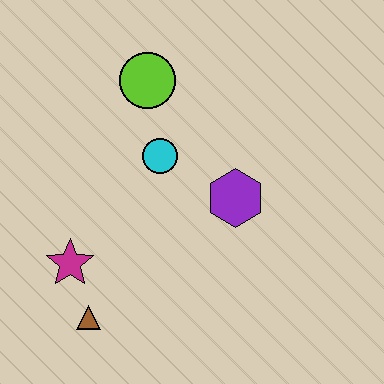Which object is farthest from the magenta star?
The lime circle is farthest from the magenta star.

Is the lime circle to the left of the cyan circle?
Yes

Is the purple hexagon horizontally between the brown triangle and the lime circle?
No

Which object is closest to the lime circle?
The cyan circle is closest to the lime circle.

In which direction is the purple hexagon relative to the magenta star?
The purple hexagon is to the right of the magenta star.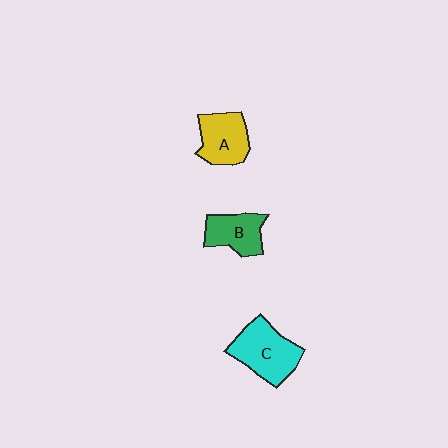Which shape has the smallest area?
Shape B (green).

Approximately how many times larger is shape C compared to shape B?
Approximately 1.4 times.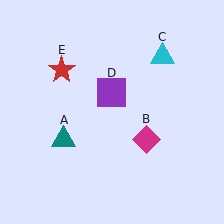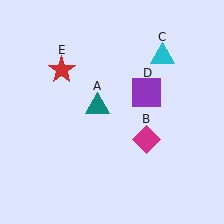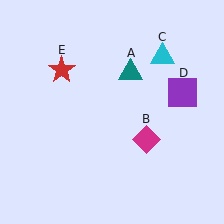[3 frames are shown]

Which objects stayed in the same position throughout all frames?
Magenta diamond (object B) and cyan triangle (object C) and red star (object E) remained stationary.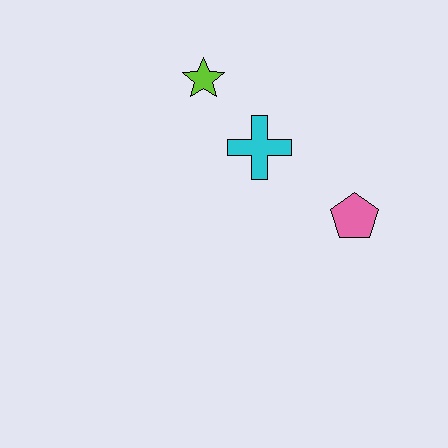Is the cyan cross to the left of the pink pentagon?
Yes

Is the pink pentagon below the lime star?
Yes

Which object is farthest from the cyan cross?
The pink pentagon is farthest from the cyan cross.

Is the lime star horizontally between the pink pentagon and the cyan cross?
No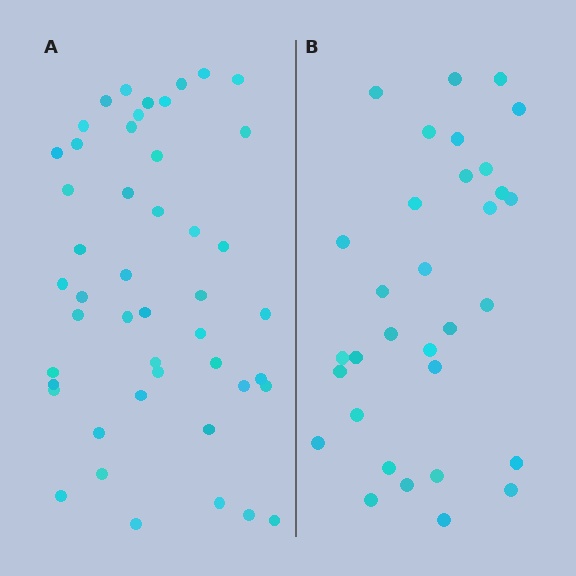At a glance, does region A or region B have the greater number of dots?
Region A (the left region) has more dots.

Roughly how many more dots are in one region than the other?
Region A has approximately 15 more dots than region B.